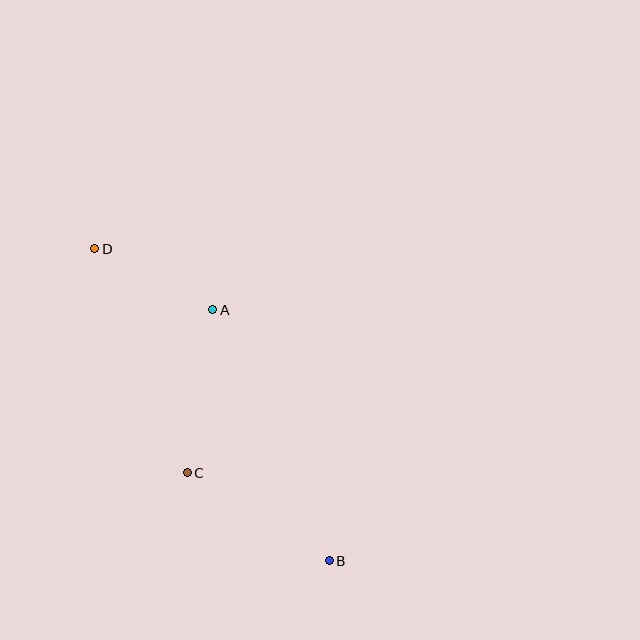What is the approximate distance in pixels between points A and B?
The distance between A and B is approximately 277 pixels.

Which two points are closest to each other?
Points A and D are closest to each other.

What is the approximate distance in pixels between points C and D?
The distance between C and D is approximately 242 pixels.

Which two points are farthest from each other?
Points B and D are farthest from each other.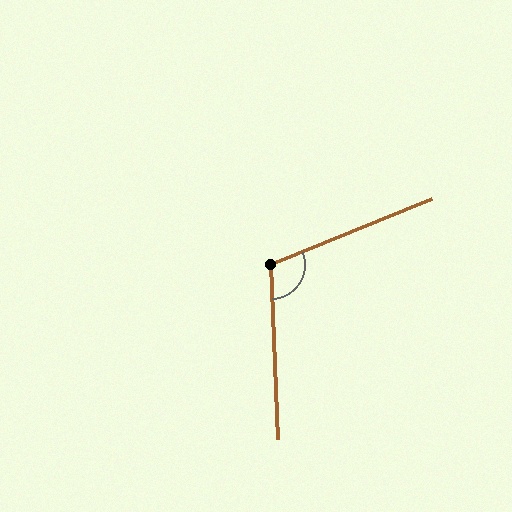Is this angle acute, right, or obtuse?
It is obtuse.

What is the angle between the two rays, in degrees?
Approximately 110 degrees.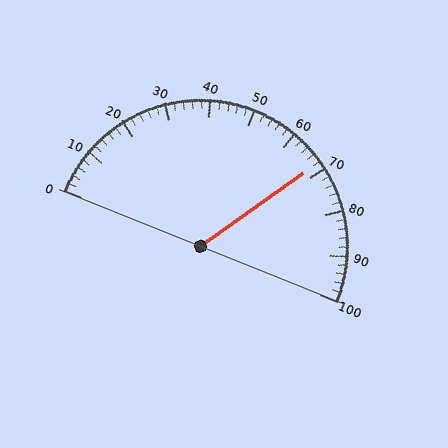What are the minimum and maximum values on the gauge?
The gauge ranges from 0 to 100.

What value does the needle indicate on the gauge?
The needle indicates approximately 68.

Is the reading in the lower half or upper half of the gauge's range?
The reading is in the upper half of the range (0 to 100).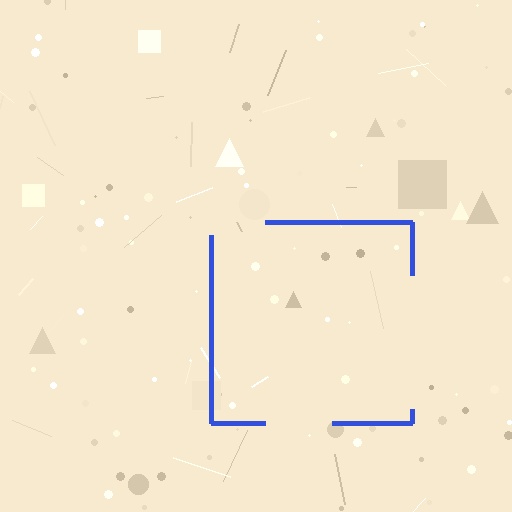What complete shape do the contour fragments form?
The contour fragments form a square.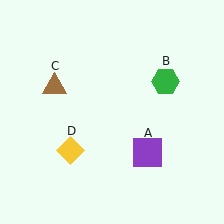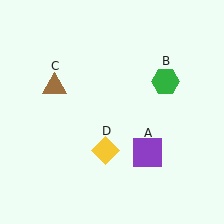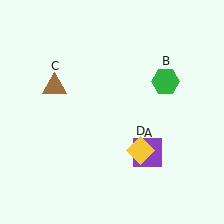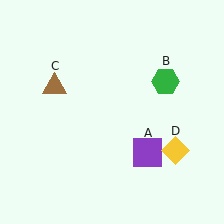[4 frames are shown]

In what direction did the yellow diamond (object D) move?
The yellow diamond (object D) moved right.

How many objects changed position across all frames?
1 object changed position: yellow diamond (object D).